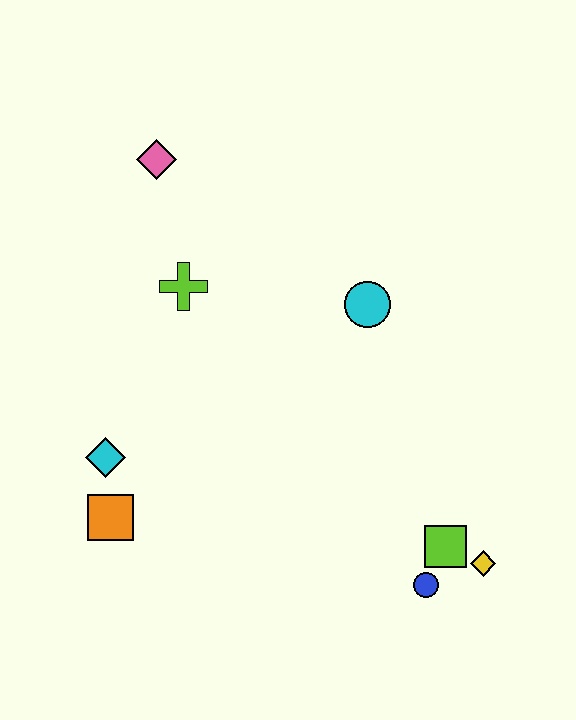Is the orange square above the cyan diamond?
No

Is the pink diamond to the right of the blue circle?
No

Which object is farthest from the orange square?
The yellow diamond is farthest from the orange square.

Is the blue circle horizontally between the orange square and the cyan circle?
No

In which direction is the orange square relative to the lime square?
The orange square is to the left of the lime square.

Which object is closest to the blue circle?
The lime square is closest to the blue circle.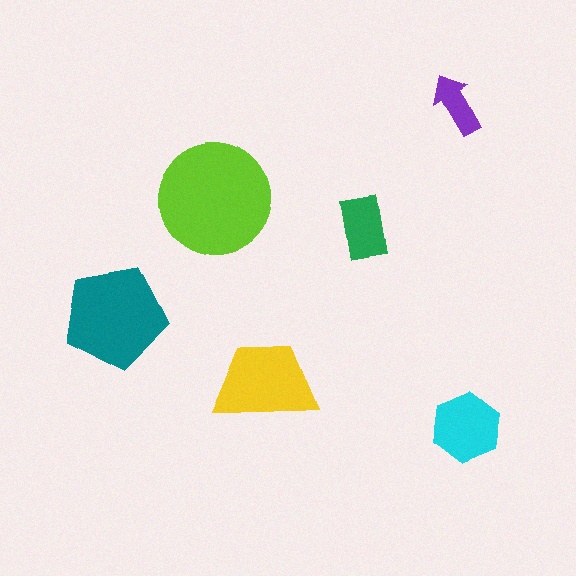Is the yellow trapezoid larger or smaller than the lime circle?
Smaller.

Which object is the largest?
The lime circle.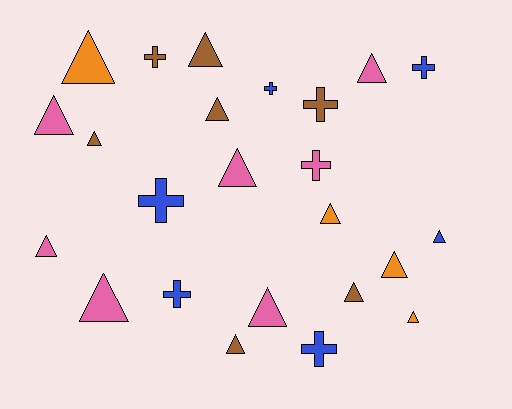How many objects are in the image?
There are 24 objects.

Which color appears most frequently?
Pink, with 7 objects.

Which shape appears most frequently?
Triangle, with 16 objects.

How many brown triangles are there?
There are 5 brown triangles.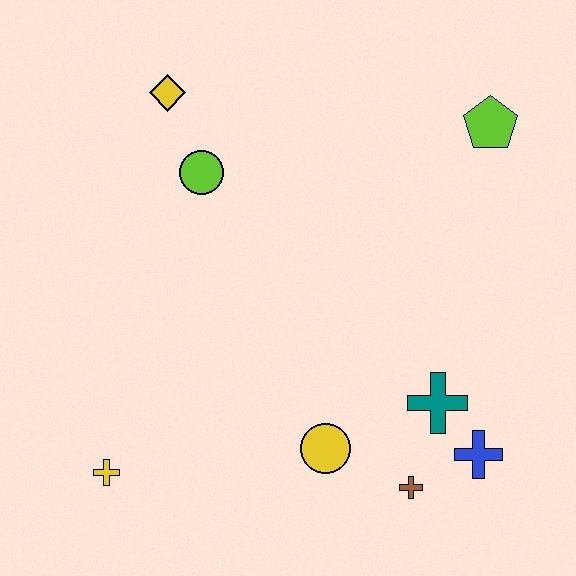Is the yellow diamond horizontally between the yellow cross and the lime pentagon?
Yes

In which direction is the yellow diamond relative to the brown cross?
The yellow diamond is above the brown cross.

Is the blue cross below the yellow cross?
No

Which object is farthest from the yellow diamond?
The blue cross is farthest from the yellow diamond.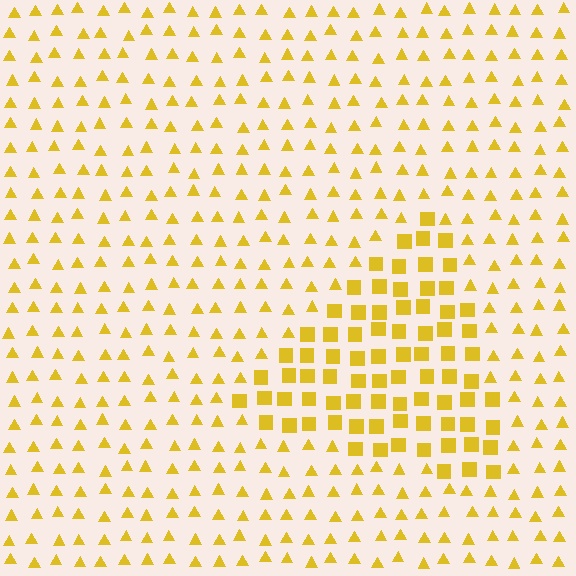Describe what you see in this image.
The image is filled with small yellow elements arranged in a uniform grid. A triangle-shaped region contains squares, while the surrounding area contains triangles. The boundary is defined purely by the change in element shape.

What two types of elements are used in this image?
The image uses squares inside the triangle region and triangles outside it.